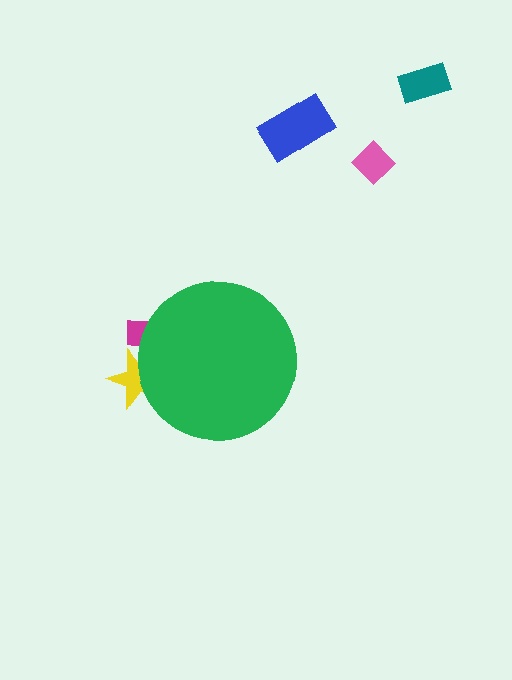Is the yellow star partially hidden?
Yes, the yellow star is partially hidden behind the green circle.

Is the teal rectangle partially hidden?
No, the teal rectangle is fully visible.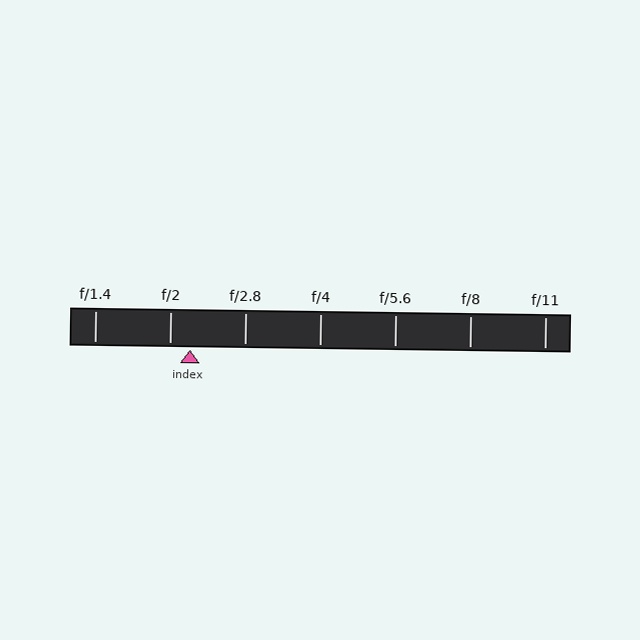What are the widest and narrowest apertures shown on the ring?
The widest aperture shown is f/1.4 and the narrowest is f/11.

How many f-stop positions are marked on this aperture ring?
There are 7 f-stop positions marked.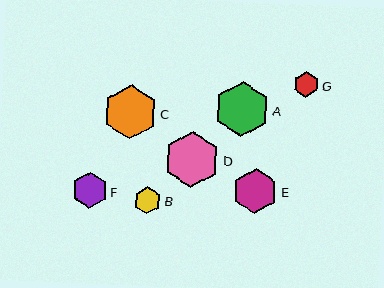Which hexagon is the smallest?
Hexagon G is the smallest with a size of approximately 25 pixels.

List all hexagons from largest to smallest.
From largest to smallest: A, D, C, E, F, B, G.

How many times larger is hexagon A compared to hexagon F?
Hexagon A is approximately 1.6 times the size of hexagon F.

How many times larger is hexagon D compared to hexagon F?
Hexagon D is approximately 1.5 times the size of hexagon F.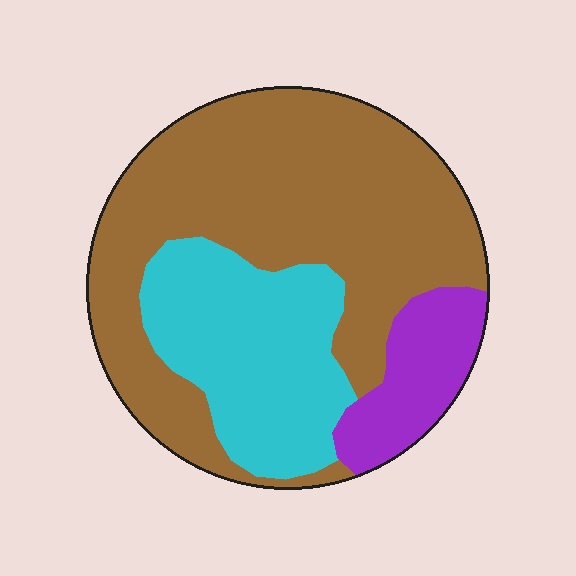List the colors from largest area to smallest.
From largest to smallest: brown, cyan, purple.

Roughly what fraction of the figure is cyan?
Cyan covers roughly 30% of the figure.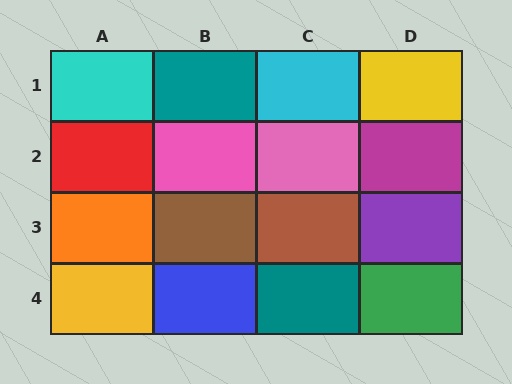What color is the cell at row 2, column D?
Magenta.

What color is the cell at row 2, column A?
Red.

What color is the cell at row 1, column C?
Cyan.